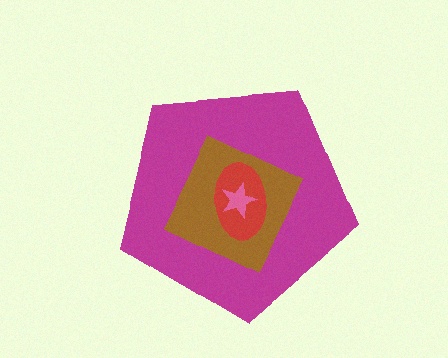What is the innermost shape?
The pink star.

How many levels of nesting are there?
4.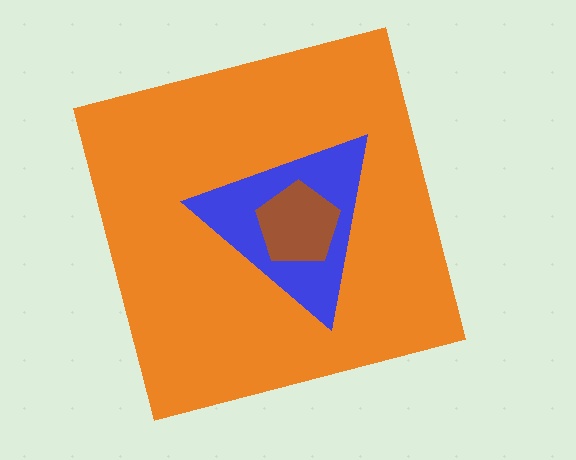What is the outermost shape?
The orange square.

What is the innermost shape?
The brown pentagon.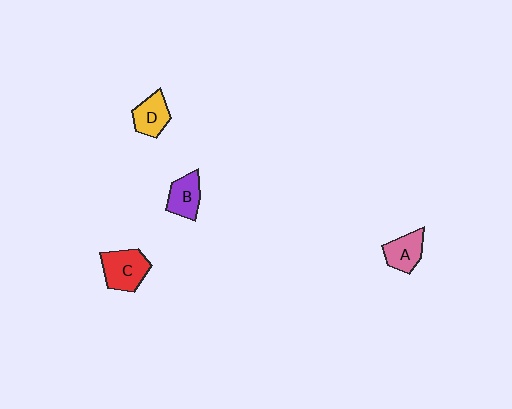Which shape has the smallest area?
Shape D (yellow).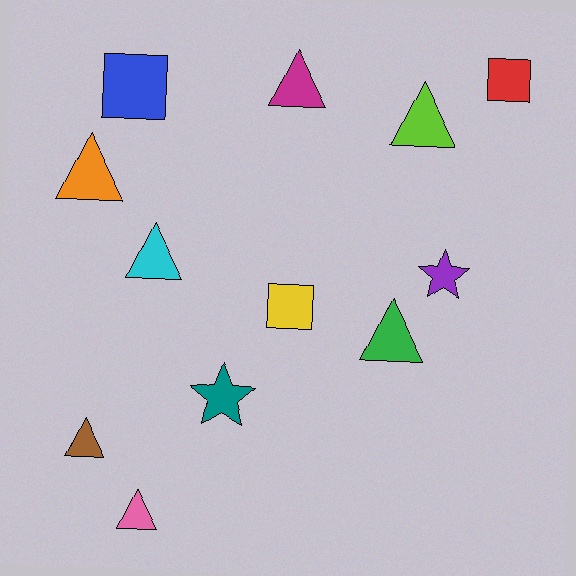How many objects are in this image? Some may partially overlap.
There are 12 objects.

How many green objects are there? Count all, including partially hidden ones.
There is 1 green object.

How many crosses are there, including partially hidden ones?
There are no crosses.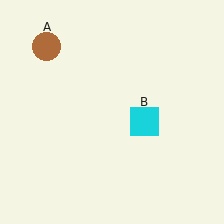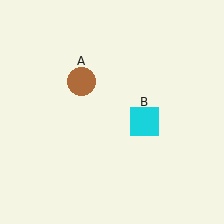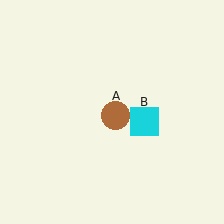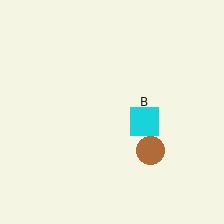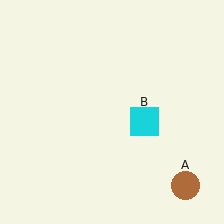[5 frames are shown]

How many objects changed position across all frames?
1 object changed position: brown circle (object A).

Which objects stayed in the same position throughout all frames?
Cyan square (object B) remained stationary.